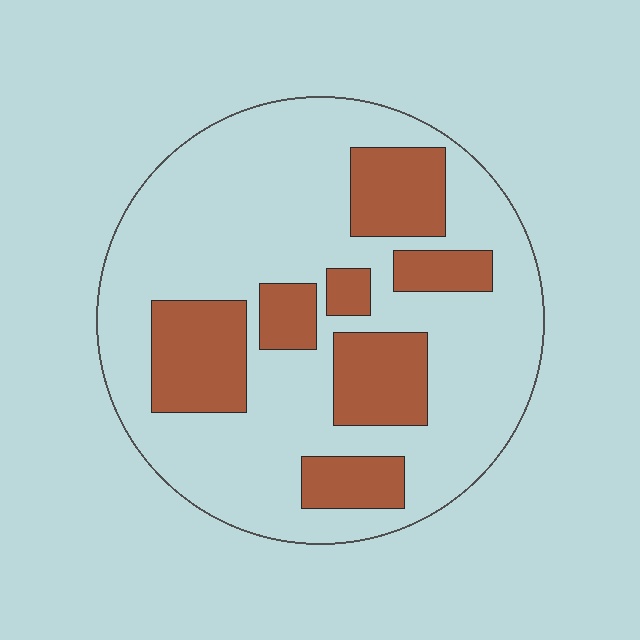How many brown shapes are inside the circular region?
7.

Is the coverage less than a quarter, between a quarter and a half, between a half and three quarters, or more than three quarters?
Between a quarter and a half.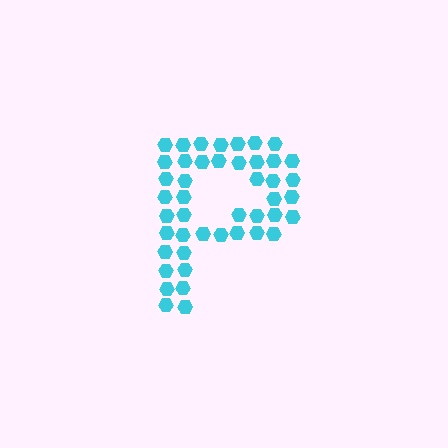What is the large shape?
The large shape is the letter P.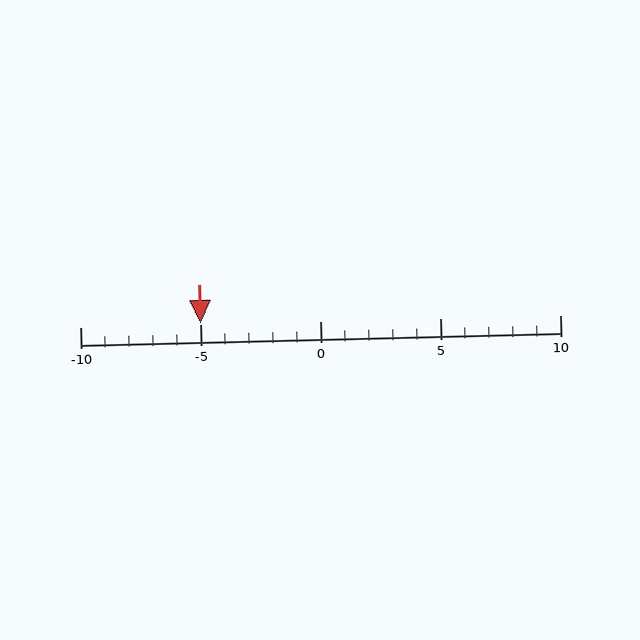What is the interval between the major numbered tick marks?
The major tick marks are spaced 5 units apart.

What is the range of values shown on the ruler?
The ruler shows values from -10 to 10.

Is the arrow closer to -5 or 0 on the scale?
The arrow is closer to -5.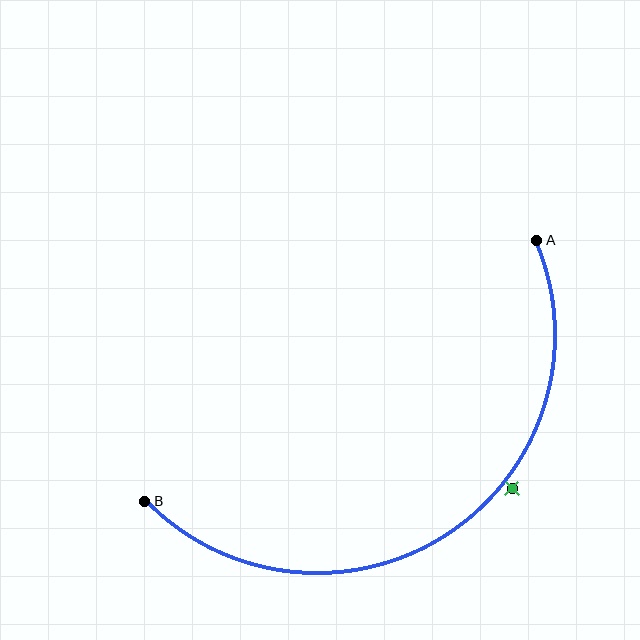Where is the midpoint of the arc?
The arc midpoint is the point on the curve farthest from the straight line joining A and B. It sits below that line.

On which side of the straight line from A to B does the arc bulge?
The arc bulges below the straight line connecting A and B.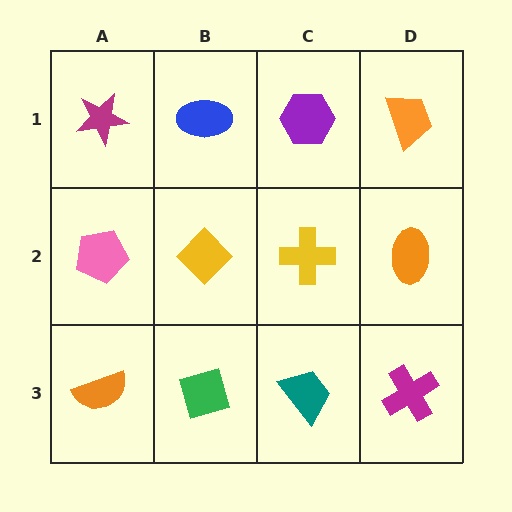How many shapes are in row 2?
4 shapes.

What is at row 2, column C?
A yellow cross.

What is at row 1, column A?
A magenta star.